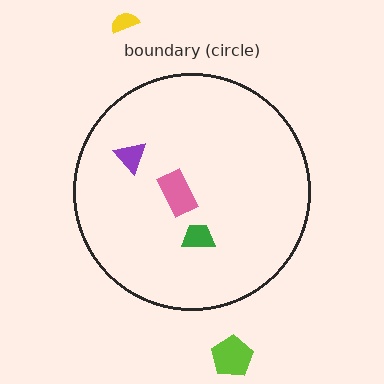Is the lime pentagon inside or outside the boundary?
Outside.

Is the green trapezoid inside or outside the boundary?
Inside.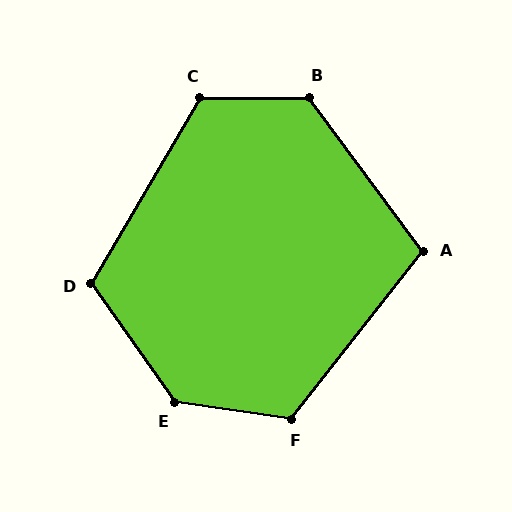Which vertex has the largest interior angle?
E, at approximately 134 degrees.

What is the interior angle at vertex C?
Approximately 121 degrees (obtuse).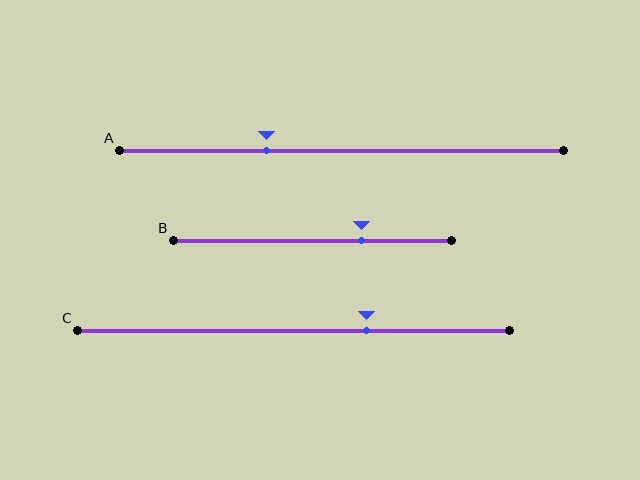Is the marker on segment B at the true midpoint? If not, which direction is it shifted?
No, the marker on segment B is shifted to the right by about 18% of the segment length.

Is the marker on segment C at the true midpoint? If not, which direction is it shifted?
No, the marker on segment C is shifted to the right by about 17% of the segment length.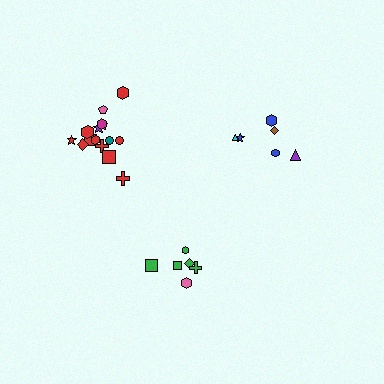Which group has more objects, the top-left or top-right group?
The top-left group.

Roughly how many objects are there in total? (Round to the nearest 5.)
Roughly 25 objects in total.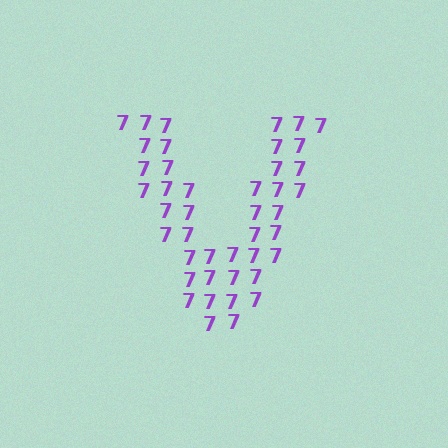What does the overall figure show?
The overall figure shows the letter V.